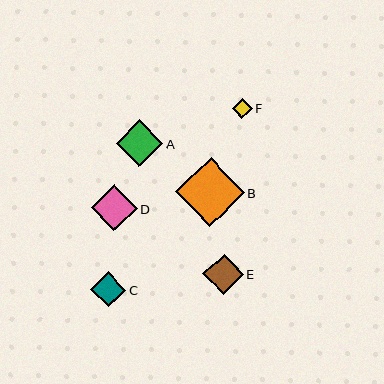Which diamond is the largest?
Diamond B is the largest with a size of approximately 68 pixels.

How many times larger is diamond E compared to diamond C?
Diamond E is approximately 1.1 times the size of diamond C.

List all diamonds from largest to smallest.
From largest to smallest: B, A, D, E, C, F.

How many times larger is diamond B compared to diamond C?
Diamond B is approximately 1.9 times the size of diamond C.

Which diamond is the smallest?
Diamond F is the smallest with a size of approximately 20 pixels.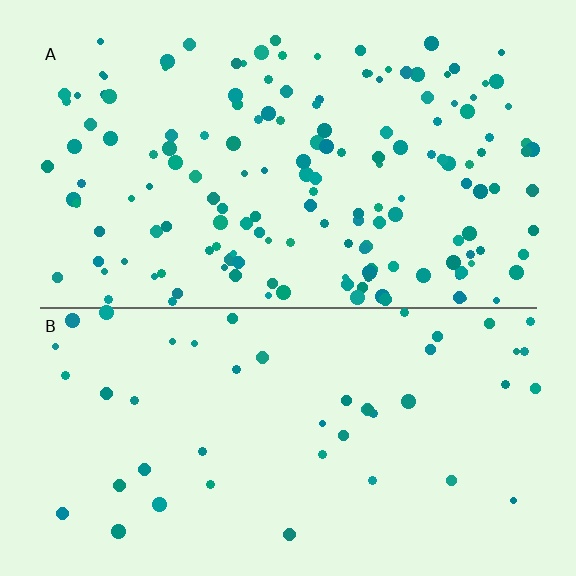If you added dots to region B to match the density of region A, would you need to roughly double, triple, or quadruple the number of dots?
Approximately triple.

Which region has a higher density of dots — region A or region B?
A (the top).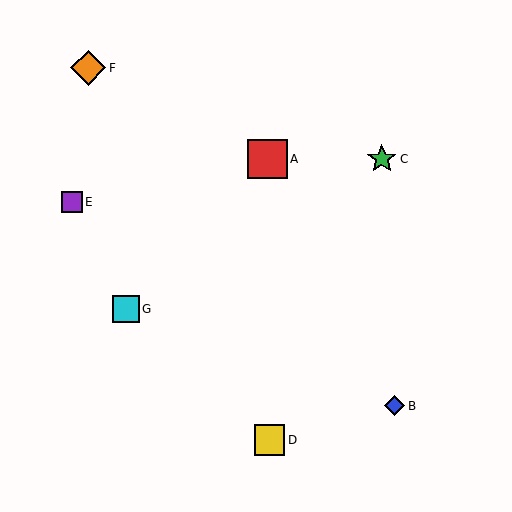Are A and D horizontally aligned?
No, A is at y≈159 and D is at y≈440.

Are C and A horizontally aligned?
Yes, both are at y≈159.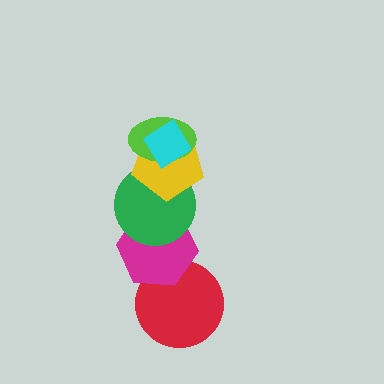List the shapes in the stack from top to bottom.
From top to bottom: the cyan diamond, the lime ellipse, the yellow pentagon, the green circle, the magenta hexagon, the red circle.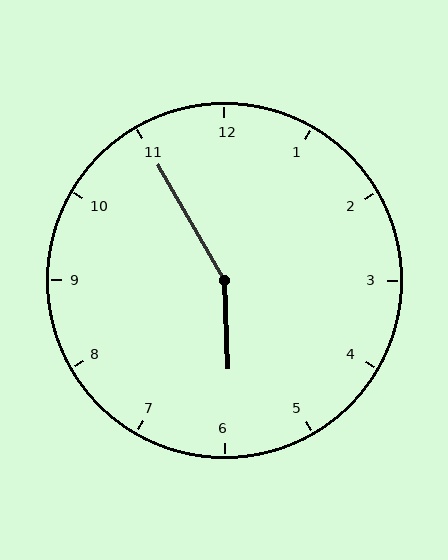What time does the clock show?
5:55.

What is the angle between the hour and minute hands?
Approximately 152 degrees.